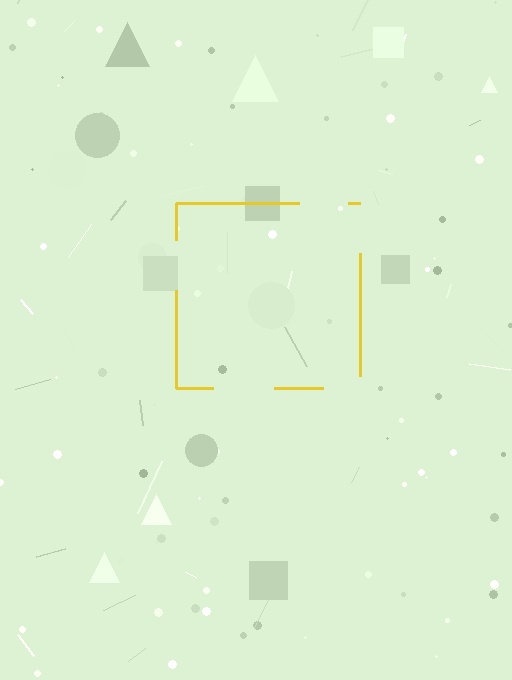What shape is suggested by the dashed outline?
The dashed outline suggests a square.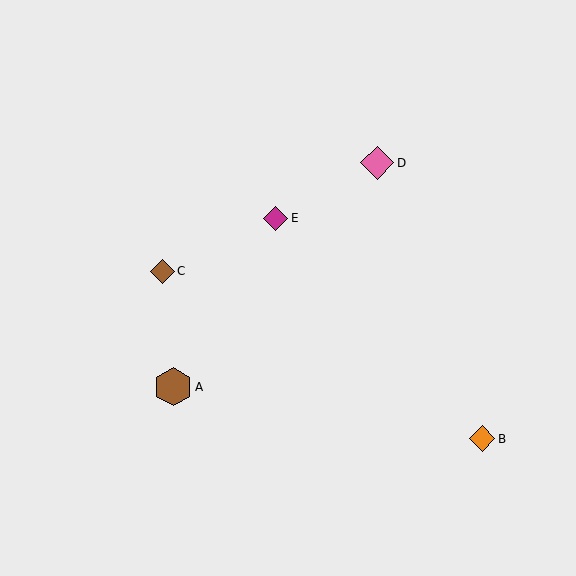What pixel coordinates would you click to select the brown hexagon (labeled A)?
Click at (173, 387) to select the brown hexagon A.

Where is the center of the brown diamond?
The center of the brown diamond is at (162, 271).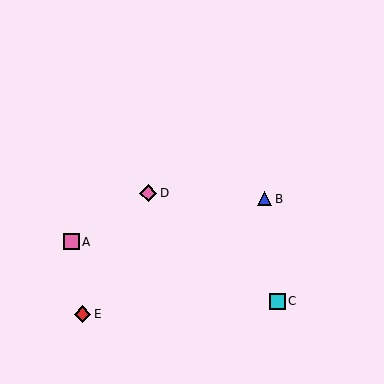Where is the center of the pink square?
The center of the pink square is at (71, 242).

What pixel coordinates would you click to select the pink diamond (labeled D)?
Click at (148, 193) to select the pink diamond D.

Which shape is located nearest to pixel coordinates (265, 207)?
The blue triangle (labeled B) at (265, 199) is nearest to that location.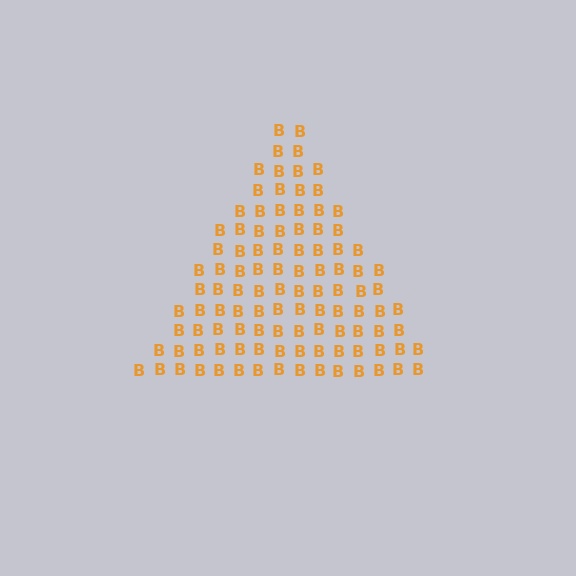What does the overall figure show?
The overall figure shows a triangle.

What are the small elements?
The small elements are letter B's.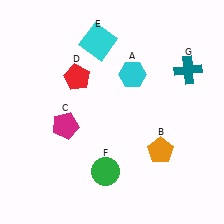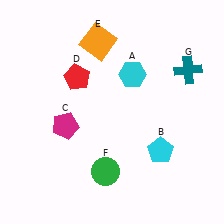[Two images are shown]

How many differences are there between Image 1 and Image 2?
There are 2 differences between the two images.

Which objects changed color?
B changed from orange to cyan. E changed from cyan to orange.